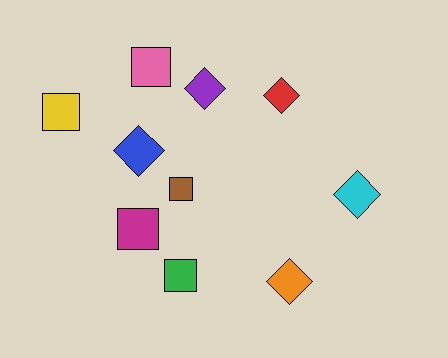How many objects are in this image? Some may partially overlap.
There are 10 objects.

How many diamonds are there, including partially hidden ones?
There are 5 diamonds.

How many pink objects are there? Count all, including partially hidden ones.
There is 1 pink object.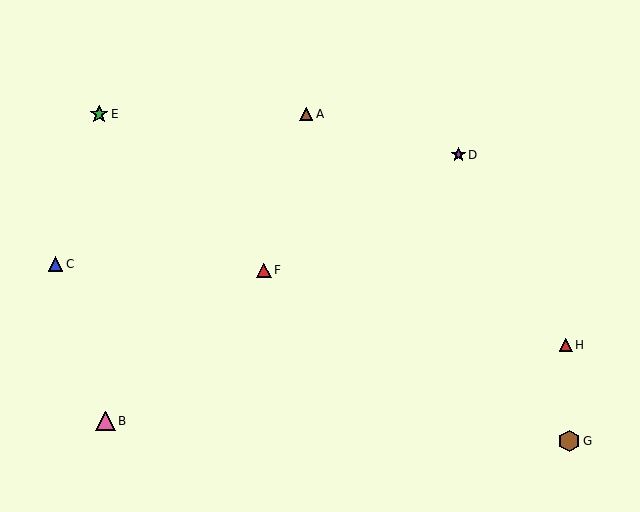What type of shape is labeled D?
Shape D is a purple star.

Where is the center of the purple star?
The center of the purple star is at (458, 155).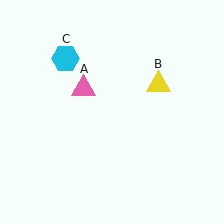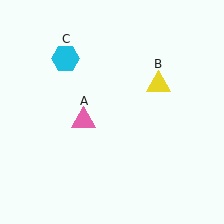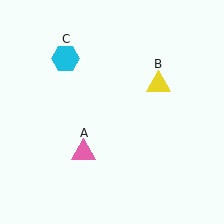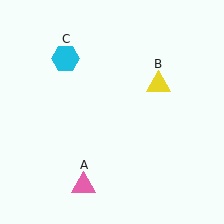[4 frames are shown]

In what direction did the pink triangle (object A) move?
The pink triangle (object A) moved down.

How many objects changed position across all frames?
1 object changed position: pink triangle (object A).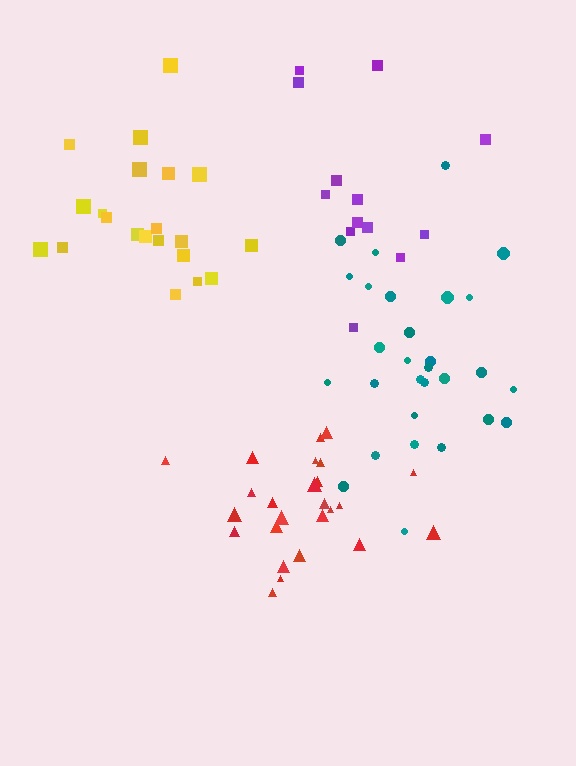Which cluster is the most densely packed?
Red.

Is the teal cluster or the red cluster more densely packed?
Red.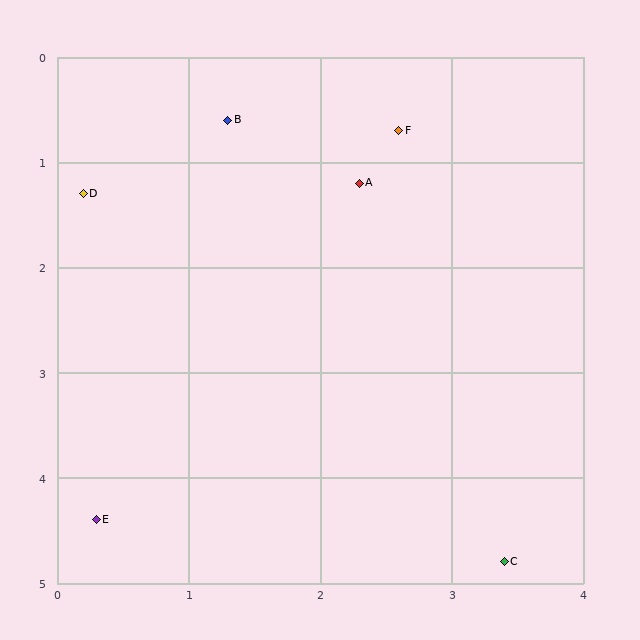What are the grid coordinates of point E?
Point E is at approximately (0.3, 4.4).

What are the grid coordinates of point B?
Point B is at approximately (1.3, 0.6).